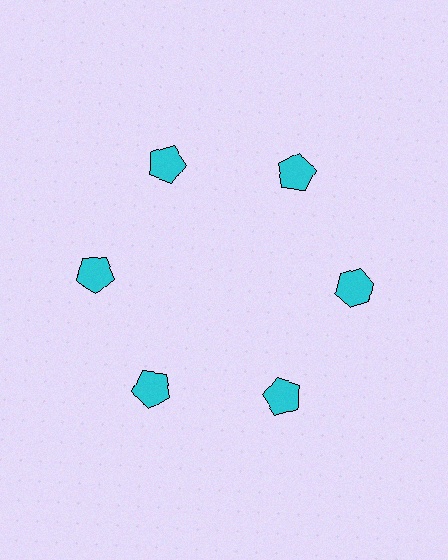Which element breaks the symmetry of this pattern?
The cyan hexagon at roughly the 3 o'clock position breaks the symmetry. All other shapes are cyan pentagons.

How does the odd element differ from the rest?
It has a different shape: hexagon instead of pentagon.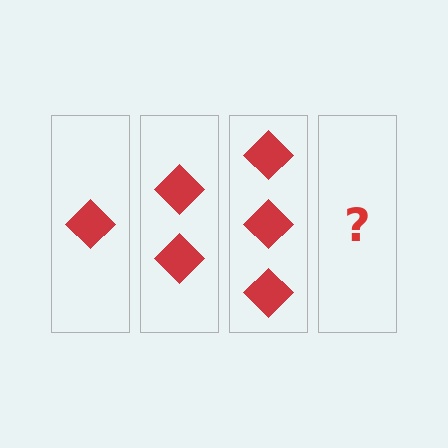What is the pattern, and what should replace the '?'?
The pattern is that each step adds one more diamond. The '?' should be 4 diamonds.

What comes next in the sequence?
The next element should be 4 diamonds.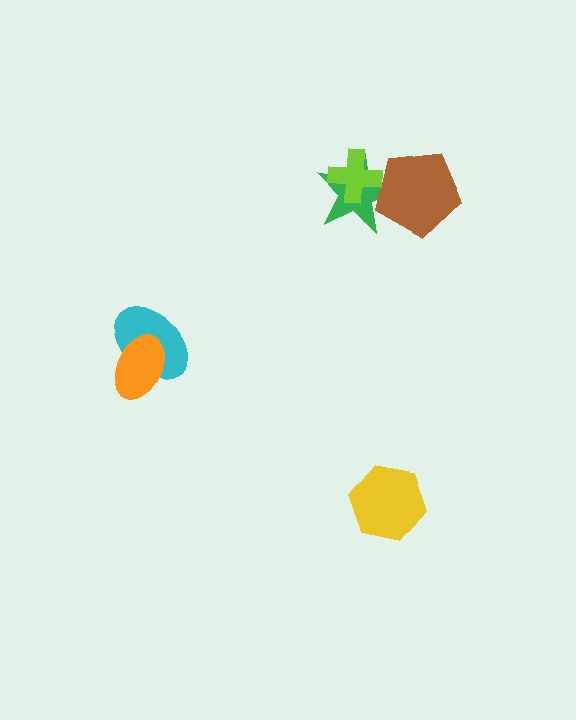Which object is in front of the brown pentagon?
The lime cross is in front of the brown pentagon.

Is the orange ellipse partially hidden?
No, no other shape covers it.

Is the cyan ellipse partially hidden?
Yes, it is partially covered by another shape.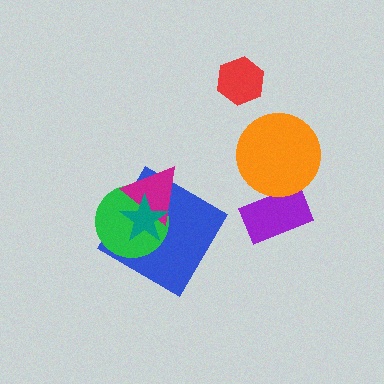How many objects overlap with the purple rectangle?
1 object overlaps with the purple rectangle.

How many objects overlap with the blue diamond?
3 objects overlap with the blue diamond.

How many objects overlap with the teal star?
3 objects overlap with the teal star.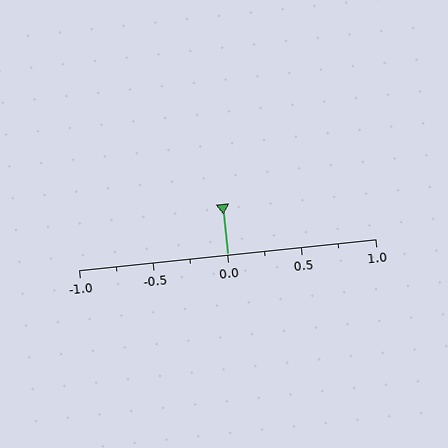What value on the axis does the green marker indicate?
The marker indicates approximately 0.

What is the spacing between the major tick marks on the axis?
The major ticks are spaced 0.5 apart.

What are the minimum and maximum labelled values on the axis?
The axis runs from -1.0 to 1.0.